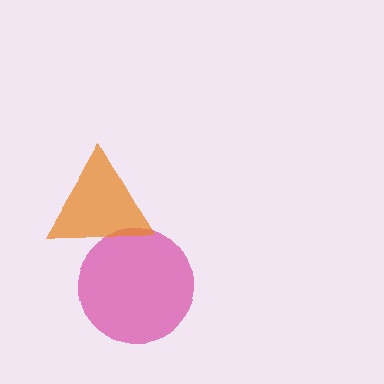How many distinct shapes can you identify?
There are 2 distinct shapes: a magenta circle, an orange triangle.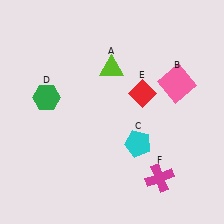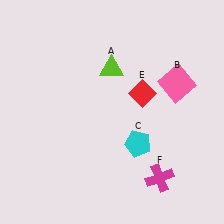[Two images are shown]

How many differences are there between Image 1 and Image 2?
There is 1 difference between the two images.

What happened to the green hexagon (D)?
The green hexagon (D) was removed in Image 2. It was in the top-left area of Image 1.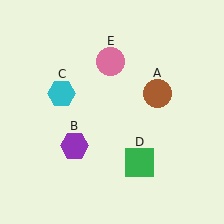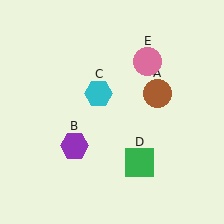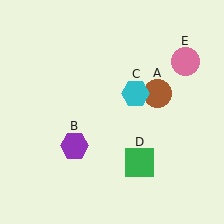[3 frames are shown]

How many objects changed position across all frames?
2 objects changed position: cyan hexagon (object C), pink circle (object E).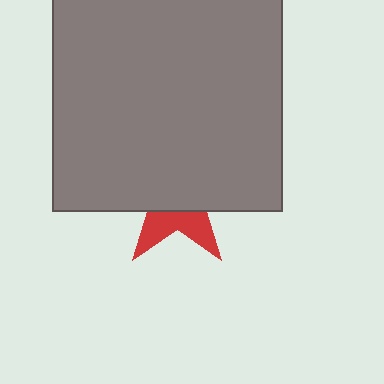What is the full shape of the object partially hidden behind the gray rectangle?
The partially hidden object is a red star.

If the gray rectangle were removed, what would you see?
You would see the complete red star.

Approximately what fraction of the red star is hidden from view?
Roughly 66% of the red star is hidden behind the gray rectangle.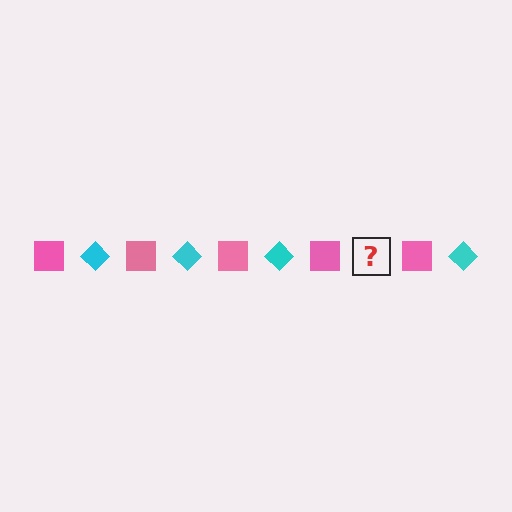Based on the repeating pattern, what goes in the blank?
The blank should be a cyan diamond.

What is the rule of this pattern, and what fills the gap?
The rule is that the pattern alternates between pink square and cyan diamond. The gap should be filled with a cyan diamond.